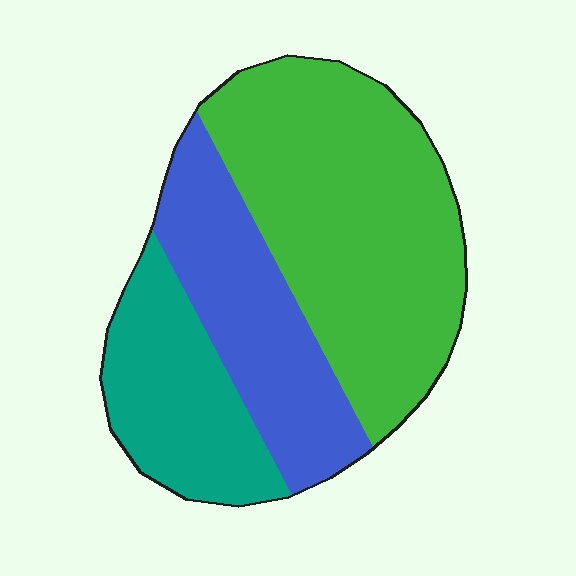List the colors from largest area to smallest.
From largest to smallest: green, blue, teal.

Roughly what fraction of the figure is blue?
Blue covers roughly 25% of the figure.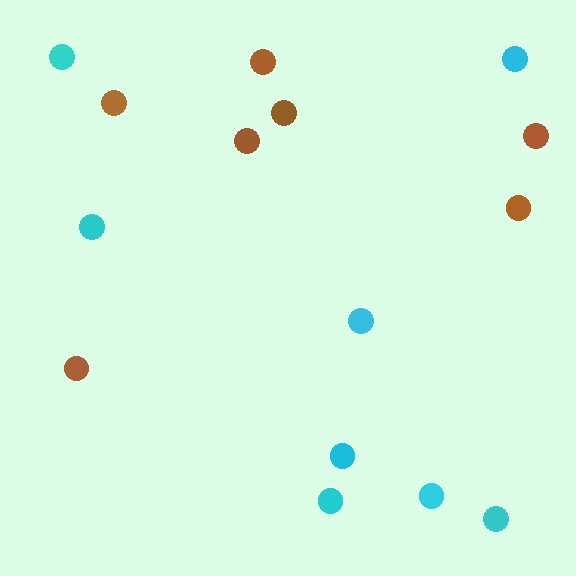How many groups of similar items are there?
There are 2 groups: one group of cyan circles (8) and one group of brown circles (7).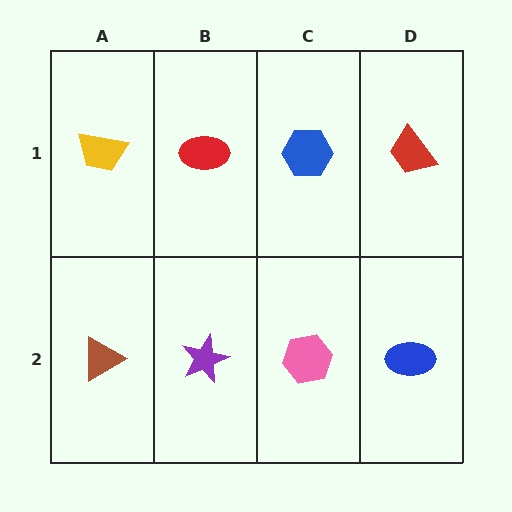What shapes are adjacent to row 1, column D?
A blue ellipse (row 2, column D), a blue hexagon (row 1, column C).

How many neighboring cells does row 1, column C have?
3.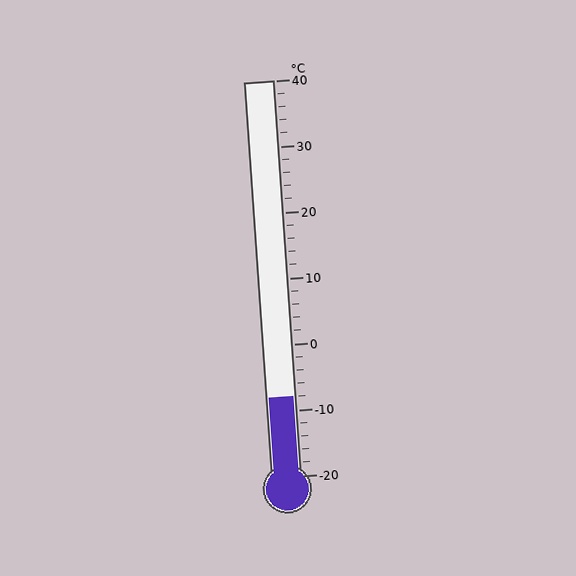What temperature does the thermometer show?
The thermometer shows approximately -8°C.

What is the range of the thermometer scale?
The thermometer scale ranges from -20°C to 40°C.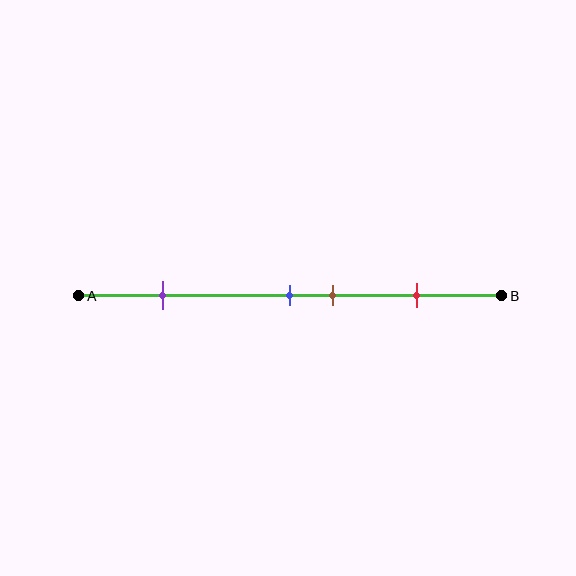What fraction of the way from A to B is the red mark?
The red mark is approximately 80% (0.8) of the way from A to B.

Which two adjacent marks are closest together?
The blue and brown marks are the closest adjacent pair.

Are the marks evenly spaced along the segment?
No, the marks are not evenly spaced.